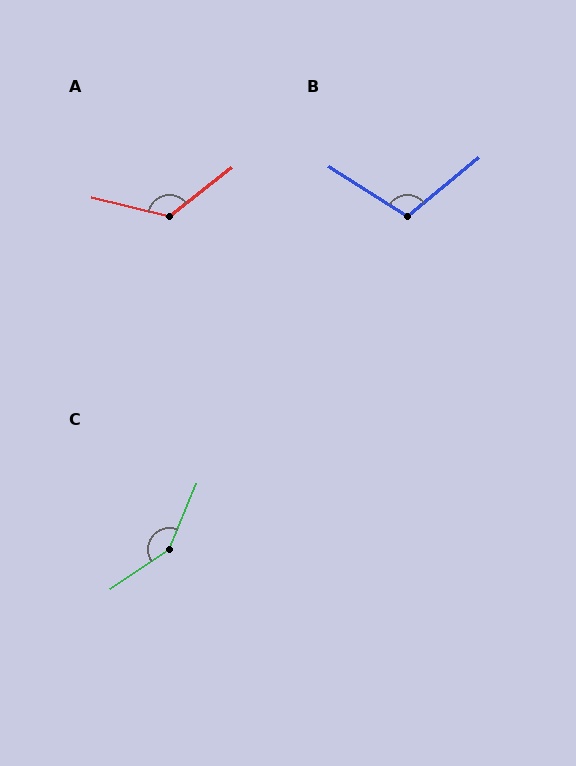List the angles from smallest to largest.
B (108°), A (128°), C (146°).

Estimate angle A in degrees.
Approximately 128 degrees.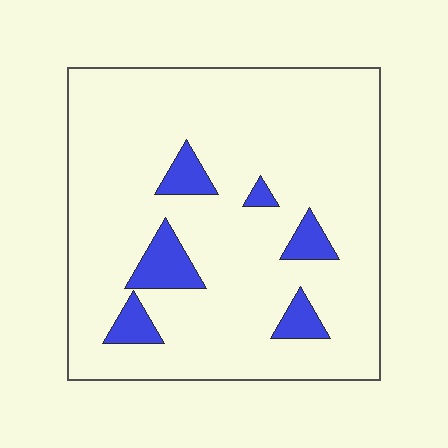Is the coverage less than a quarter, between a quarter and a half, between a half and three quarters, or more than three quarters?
Less than a quarter.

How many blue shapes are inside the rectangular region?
6.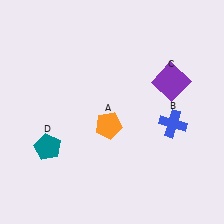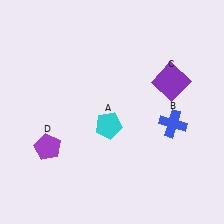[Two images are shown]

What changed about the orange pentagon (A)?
In Image 1, A is orange. In Image 2, it changed to cyan.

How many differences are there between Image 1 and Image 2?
There are 2 differences between the two images.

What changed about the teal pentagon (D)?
In Image 1, D is teal. In Image 2, it changed to purple.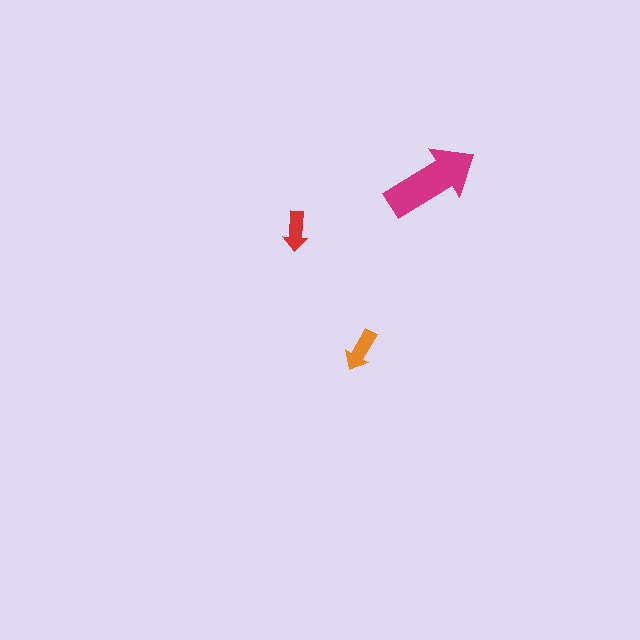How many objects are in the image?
There are 3 objects in the image.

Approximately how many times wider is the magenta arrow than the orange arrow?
About 2 times wider.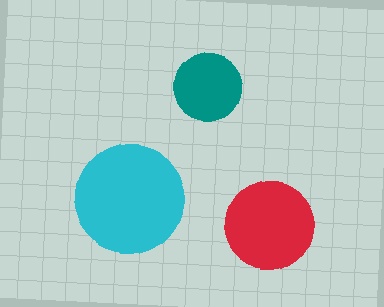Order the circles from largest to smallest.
the cyan one, the red one, the teal one.